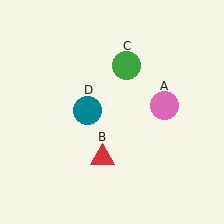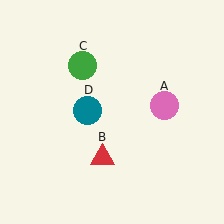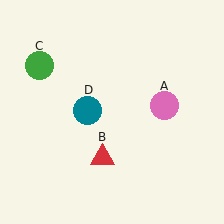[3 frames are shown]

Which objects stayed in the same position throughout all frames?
Pink circle (object A) and red triangle (object B) and teal circle (object D) remained stationary.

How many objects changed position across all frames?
1 object changed position: green circle (object C).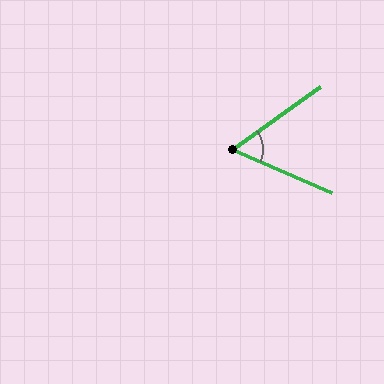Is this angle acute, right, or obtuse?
It is acute.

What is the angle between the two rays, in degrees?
Approximately 59 degrees.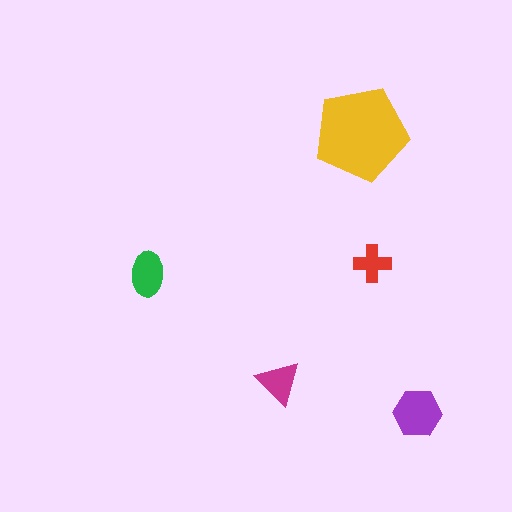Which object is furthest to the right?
The purple hexagon is rightmost.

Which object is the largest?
The yellow pentagon.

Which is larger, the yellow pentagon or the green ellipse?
The yellow pentagon.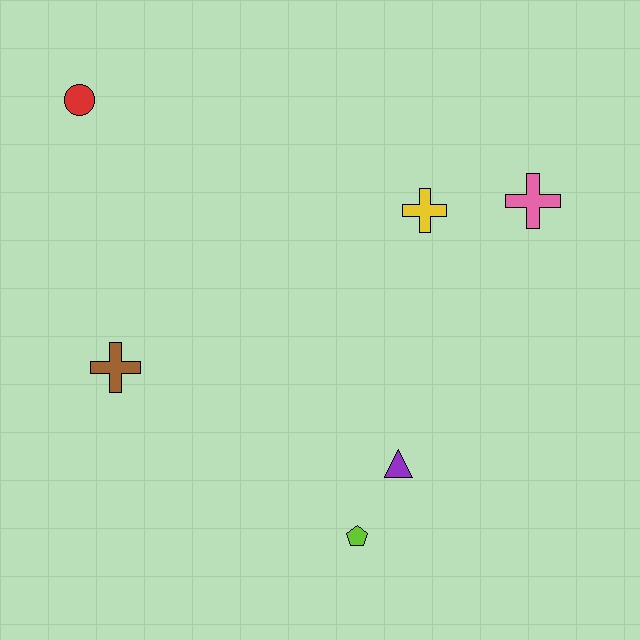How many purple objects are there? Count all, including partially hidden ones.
There is 1 purple object.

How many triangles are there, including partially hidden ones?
There is 1 triangle.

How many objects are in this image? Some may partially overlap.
There are 6 objects.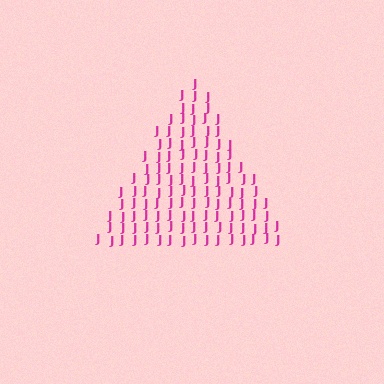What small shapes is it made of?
It is made of small letter J's.